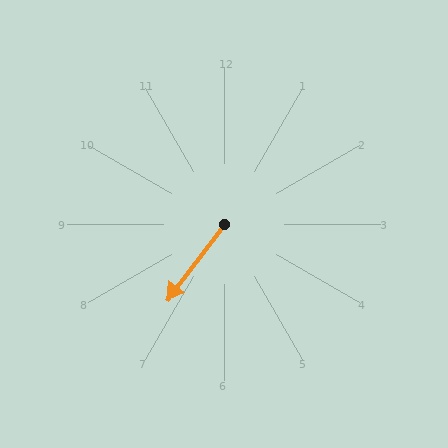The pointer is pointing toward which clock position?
Roughly 7 o'clock.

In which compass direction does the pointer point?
Southwest.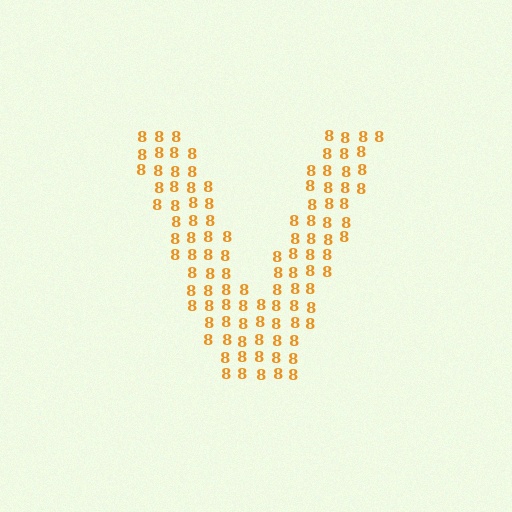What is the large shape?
The large shape is the letter V.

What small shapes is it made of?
It is made of small digit 8's.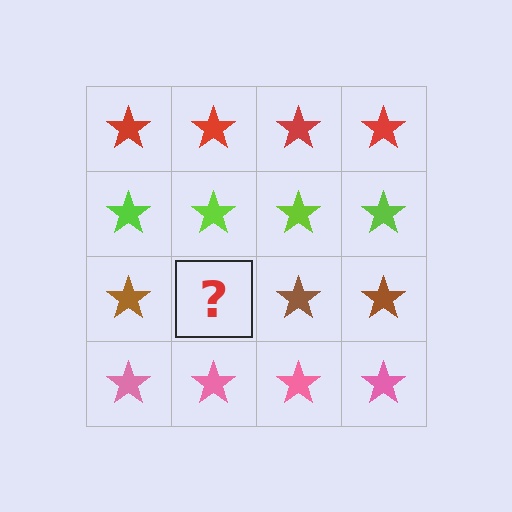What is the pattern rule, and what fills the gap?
The rule is that each row has a consistent color. The gap should be filled with a brown star.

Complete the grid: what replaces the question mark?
The question mark should be replaced with a brown star.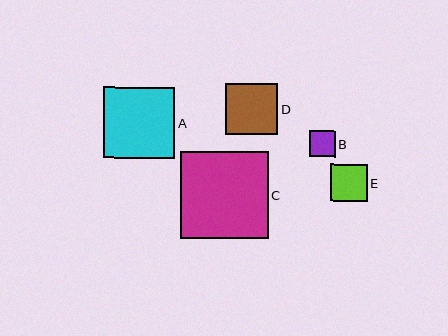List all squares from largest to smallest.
From largest to smallest: C, A, D, E, B.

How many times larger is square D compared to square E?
Square D is approximately 1.4 times the size of square E.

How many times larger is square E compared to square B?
Square E is approximately 1.4 times the size of square B.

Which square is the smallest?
Square B is the smallest with a size of approximately 25 pixels.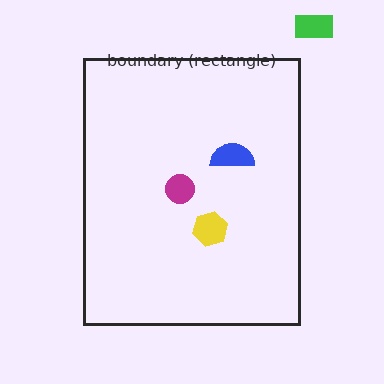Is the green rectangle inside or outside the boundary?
Outside.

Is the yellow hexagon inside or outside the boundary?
Inside.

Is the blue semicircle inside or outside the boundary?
Inside.